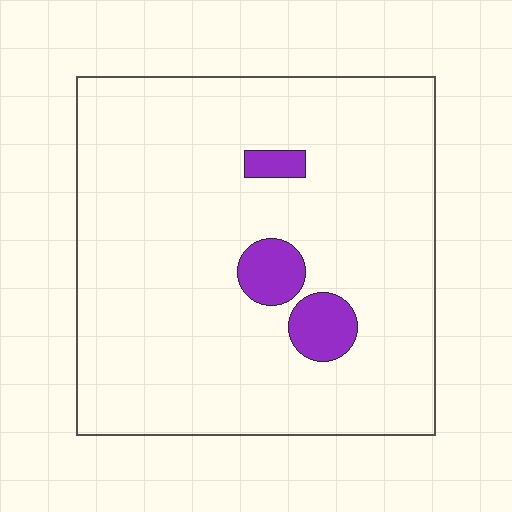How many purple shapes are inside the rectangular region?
3.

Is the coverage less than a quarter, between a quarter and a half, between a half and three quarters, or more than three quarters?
Less than a quarter.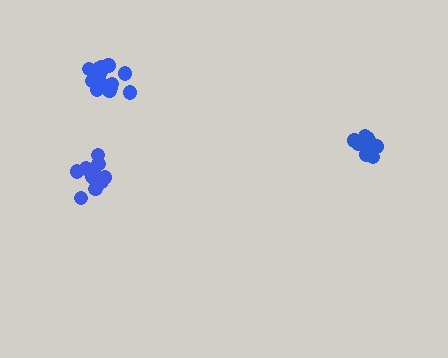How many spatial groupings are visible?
There are 3 spatial groupings.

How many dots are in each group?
Group 1: 11 dots, Group 2: 14 dots, Group 3: 9 dots (34 total).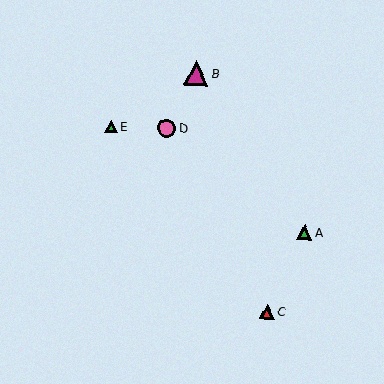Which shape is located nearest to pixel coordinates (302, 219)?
The green triangle (labeled A) at (304, 233) is nearest to that location.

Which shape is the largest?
The magenta triangle (labeled B) is the largest.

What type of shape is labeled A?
Shape A is a green triangle.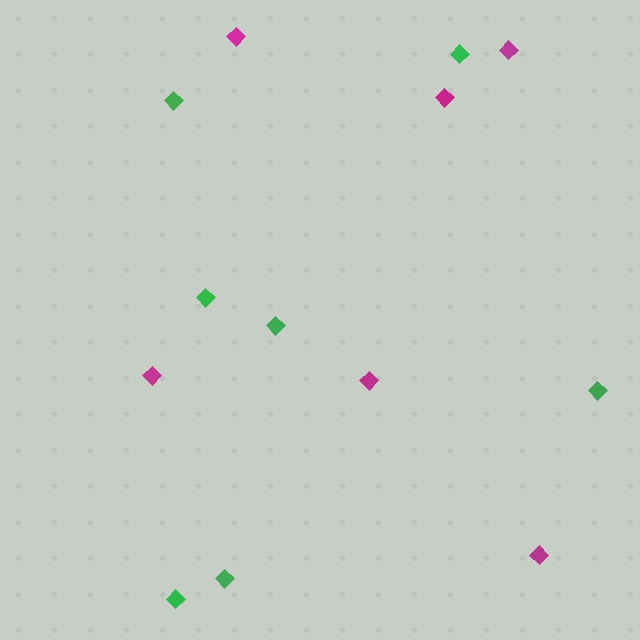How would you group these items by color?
There are 2 groups: one group of magenta diamonds (6) and one group of green diamonds (7).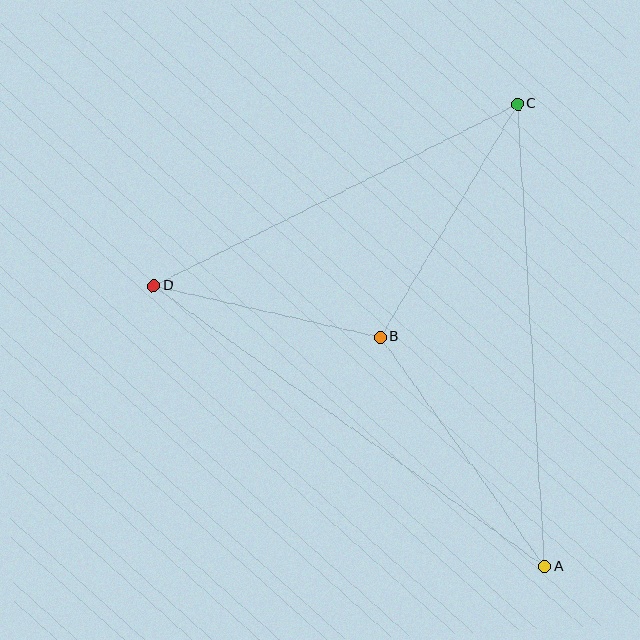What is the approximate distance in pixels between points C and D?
The distance between C and D is approximately 406 pixels.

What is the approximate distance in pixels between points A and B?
The distance between A and B is approximately 282 pixels.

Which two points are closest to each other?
Points B and D are closest to each other.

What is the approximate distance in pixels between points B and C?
The distance between B and C is approximately 271 pixels.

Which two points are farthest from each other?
Points A and D are farthest from each other.